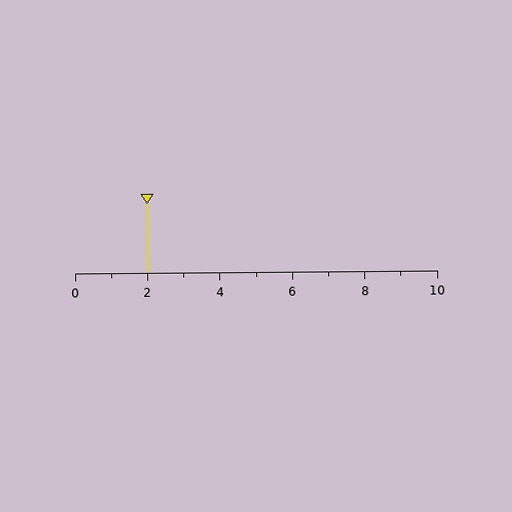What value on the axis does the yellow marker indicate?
The marker indicates approximately 2.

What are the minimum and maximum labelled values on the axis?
The axis runs from 0 to 10.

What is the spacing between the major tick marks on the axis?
The major ticks are spaced 2 apart.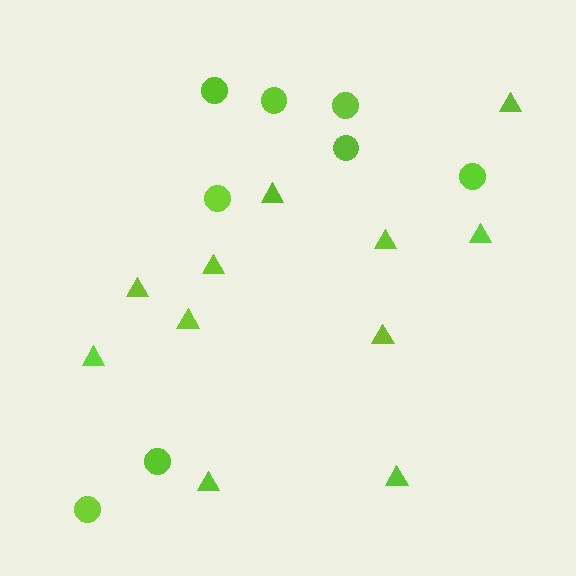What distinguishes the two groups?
There are 2 groups: one group of triangles (11) and one group of circles (8).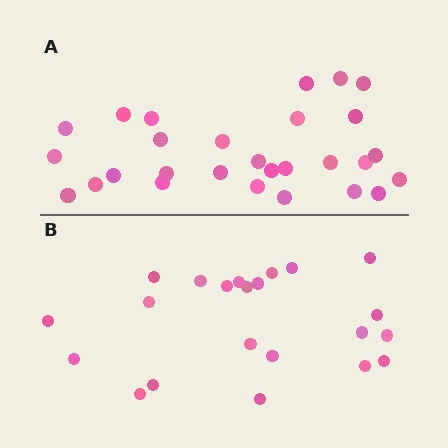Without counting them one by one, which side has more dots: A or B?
Region A (the top region) has more dots.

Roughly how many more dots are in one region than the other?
Region A has about 6 more dots than region B.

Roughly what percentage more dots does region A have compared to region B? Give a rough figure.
About 25% more.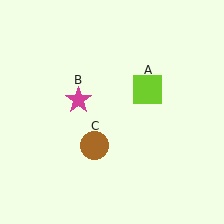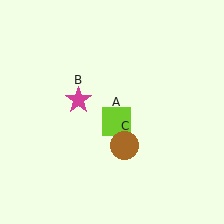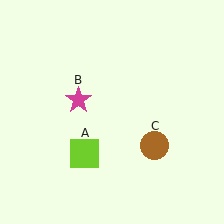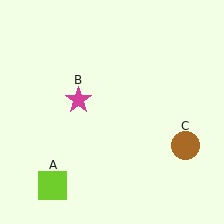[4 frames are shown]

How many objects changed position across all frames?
2 objects changed position: lime square (object A), brown circle (object C).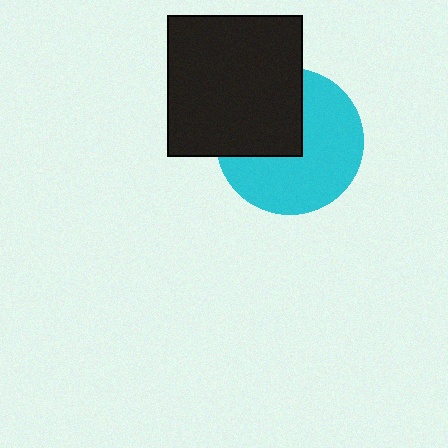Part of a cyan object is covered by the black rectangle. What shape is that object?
It is a circle.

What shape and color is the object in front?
The object in front is a black rectangle.